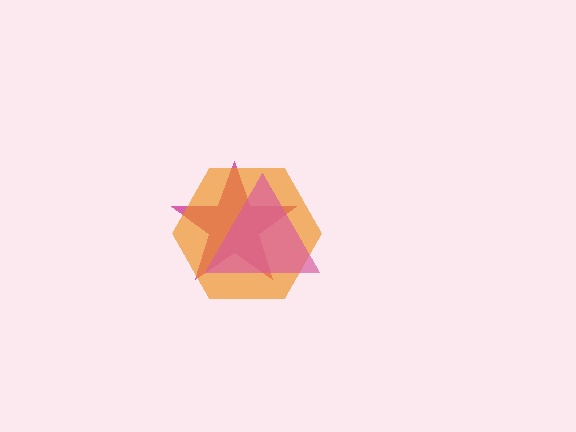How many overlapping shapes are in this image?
There are 3 overlapping shapes in the image.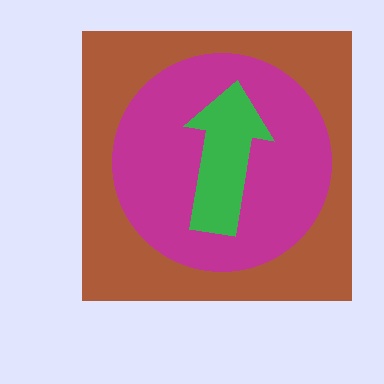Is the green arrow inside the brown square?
Yes.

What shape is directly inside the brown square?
The magenta circle.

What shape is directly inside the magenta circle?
The green arrow.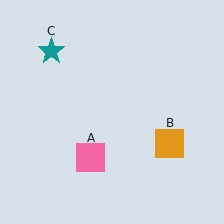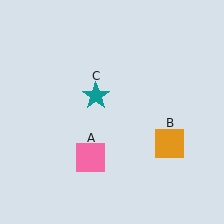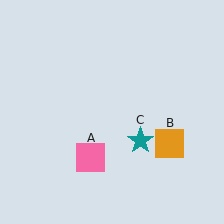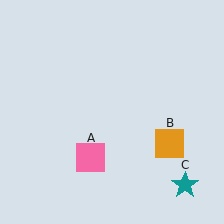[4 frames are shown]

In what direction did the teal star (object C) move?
The teal star (object C) moved down and to the right.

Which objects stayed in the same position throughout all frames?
Pink square (object A) and orange square (object B) remained stationary.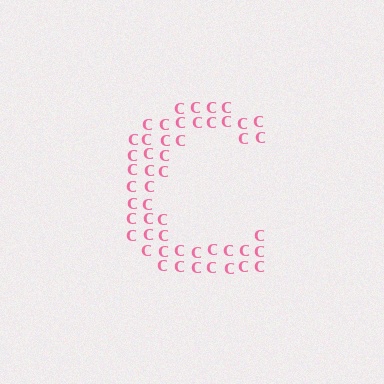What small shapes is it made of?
It is made of small letter C's.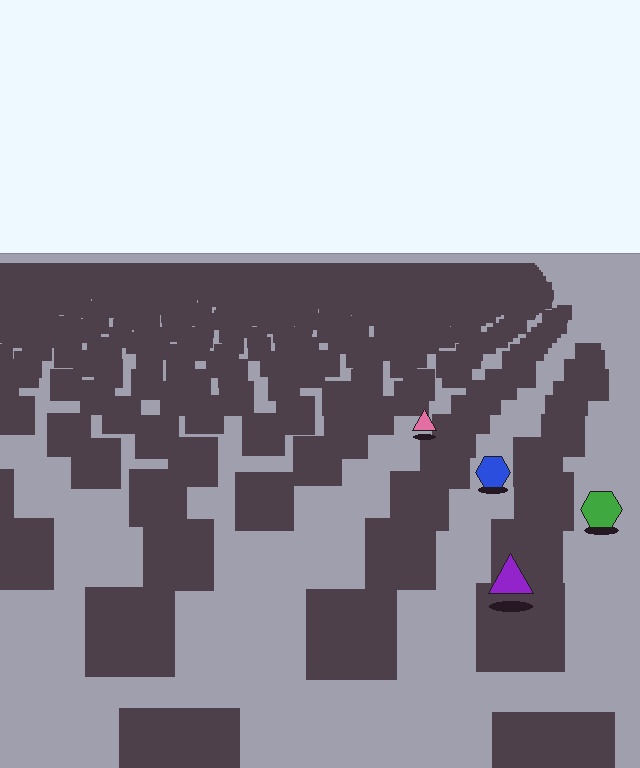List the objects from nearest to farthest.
From nearest to farthest: the purple triangle, the green hexagon, the blue hexagon, the pink triangle.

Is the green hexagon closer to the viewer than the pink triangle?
Yes. The green hexagon is closer — you can tell from the texture gradient: the ground texture is coarser near it.